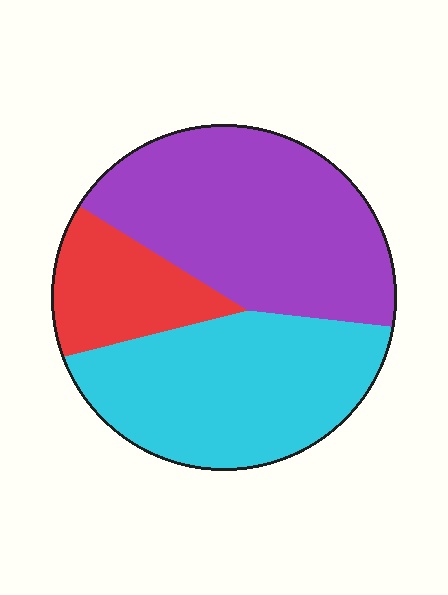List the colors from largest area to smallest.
From largest to smallest: purple, cyan, red.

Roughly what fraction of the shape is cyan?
Cyan covers roughly 40% of the shape.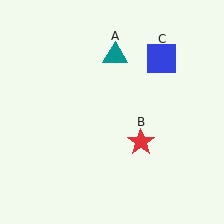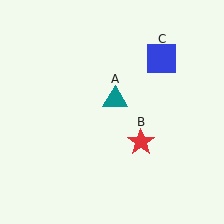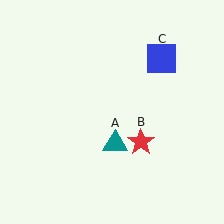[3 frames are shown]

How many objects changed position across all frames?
1 object changed position: teal triangle (object A).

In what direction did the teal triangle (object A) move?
The teal triangle (object A) moved down.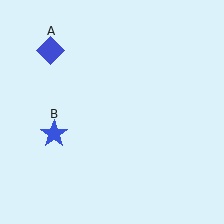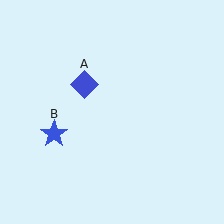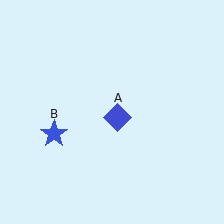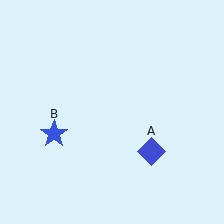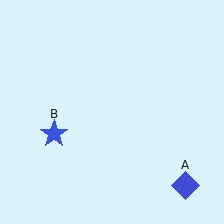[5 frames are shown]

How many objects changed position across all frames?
1 object changed position: blue diamond (object A).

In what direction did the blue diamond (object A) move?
The blue diamond (object A) moved down and to the right.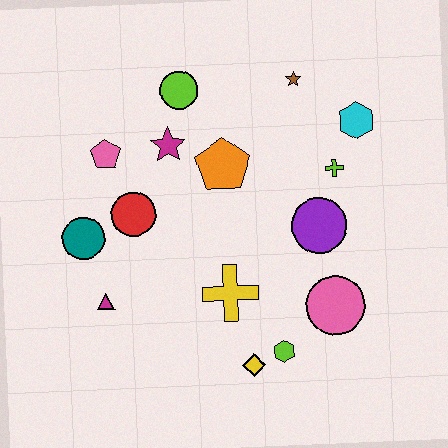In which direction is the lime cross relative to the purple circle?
The lime cross is above the purple circle.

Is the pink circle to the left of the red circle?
No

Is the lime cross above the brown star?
No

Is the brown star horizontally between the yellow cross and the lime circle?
No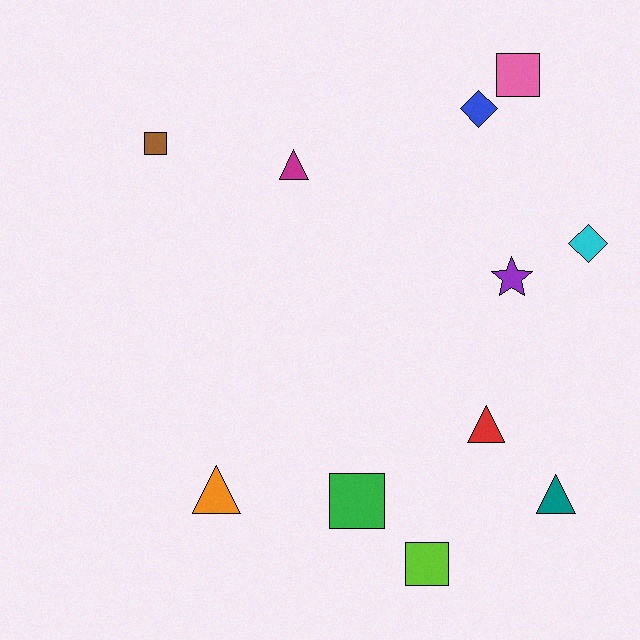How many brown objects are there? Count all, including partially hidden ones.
There is 1 brown object.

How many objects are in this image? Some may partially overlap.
There are 11 objects.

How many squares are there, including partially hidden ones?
There are 4 squares.